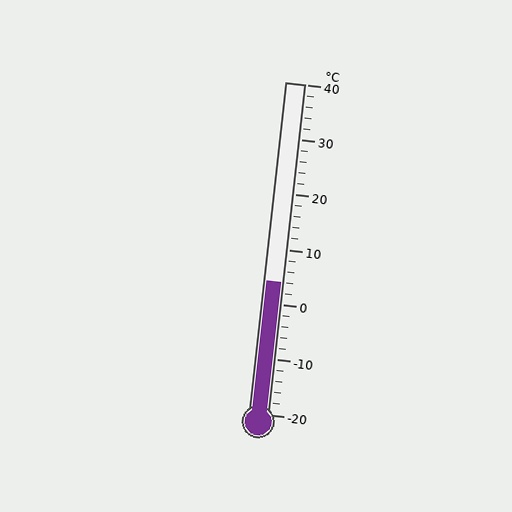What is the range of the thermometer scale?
The thermometer scale ranges from -20°C to 40°C.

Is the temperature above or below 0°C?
The temperature is above 0°C.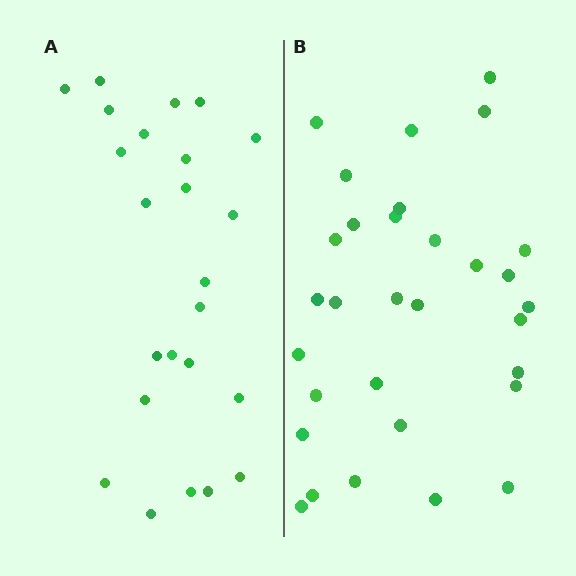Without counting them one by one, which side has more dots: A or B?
Region B (the right region) has more dots.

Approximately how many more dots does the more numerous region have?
Region B has roughly 8 or so more dots than region A.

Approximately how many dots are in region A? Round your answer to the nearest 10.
About 20 dots. (The exact count is 24, which rounds to 20.)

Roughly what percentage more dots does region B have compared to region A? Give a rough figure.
About 30% more.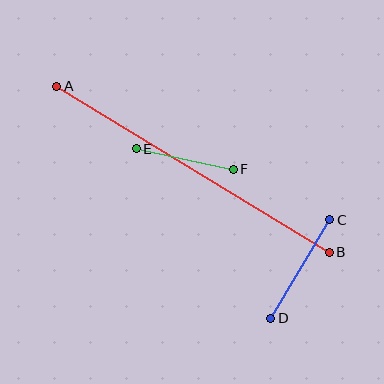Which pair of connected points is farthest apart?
Points A and B are farthest apart.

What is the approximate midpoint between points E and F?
The midpoint is at approximately (185, 159) pixels.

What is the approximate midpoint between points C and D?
The midpoint is at approximately (300, 269) pixels.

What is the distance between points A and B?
The distance is approximately 319 pixels.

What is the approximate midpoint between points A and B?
The midpoint is at approximately (193, 169) pixels.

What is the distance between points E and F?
The distance is approximately 99 pixels.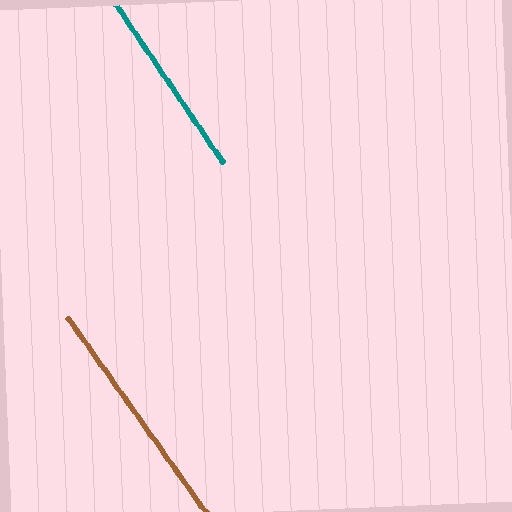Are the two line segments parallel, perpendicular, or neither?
Parallel — their directions differ by only 1.1°.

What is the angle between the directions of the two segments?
Approximately 1 degree.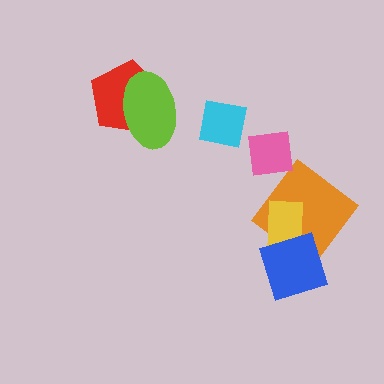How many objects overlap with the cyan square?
0 objects overlap with the cyan square.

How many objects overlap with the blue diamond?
2 objects overlap with the blue diamond.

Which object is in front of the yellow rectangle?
The blue diamond is in front of the yellow rectangle.